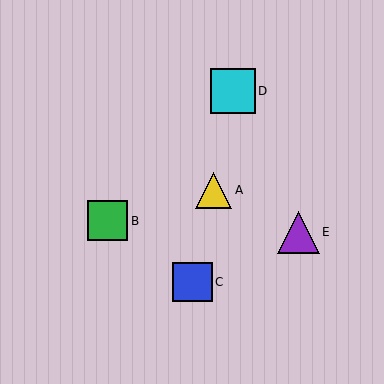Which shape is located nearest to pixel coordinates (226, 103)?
The cyan square (labeled D) at (233, 91) is nearest to that location.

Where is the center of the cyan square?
The center of the cyan square is at (233, 91).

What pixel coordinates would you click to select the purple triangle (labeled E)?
Click at (298, 232) to select the purple triangle E.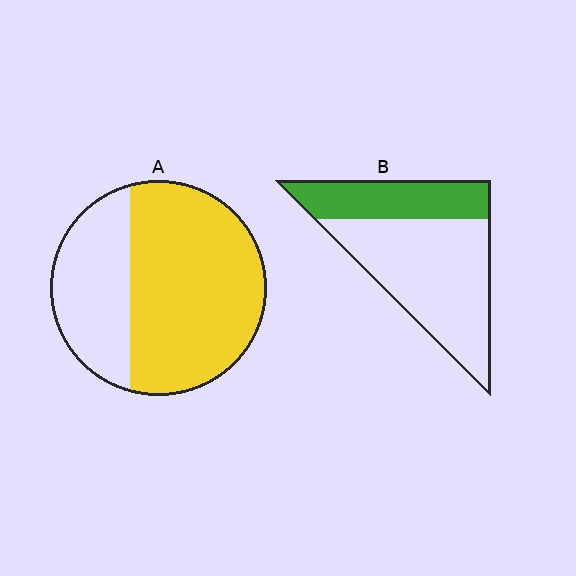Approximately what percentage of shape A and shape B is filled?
A is approximately 65% and B is approximately 35%.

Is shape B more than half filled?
No.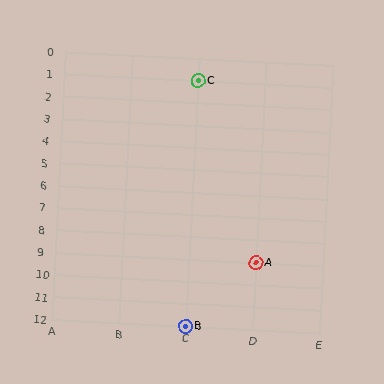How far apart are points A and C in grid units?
Points A and C are 1 column and 8 rows apart (about 8.1 grid units diagonally).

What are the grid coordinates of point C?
Point C is at grid coordinates (C, 1).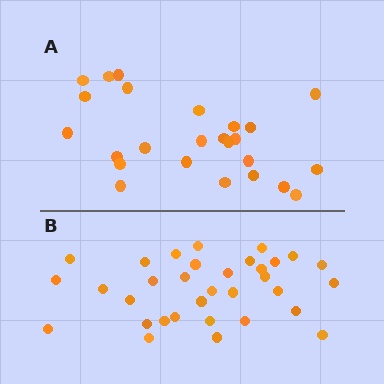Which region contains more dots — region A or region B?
Region B (the bottom region) has more dots.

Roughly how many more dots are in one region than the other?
Region B has roughly 8 or so more dots than region A.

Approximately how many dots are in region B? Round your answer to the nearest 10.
About 30 dots. (The exact count is 33, which rounds to 30.)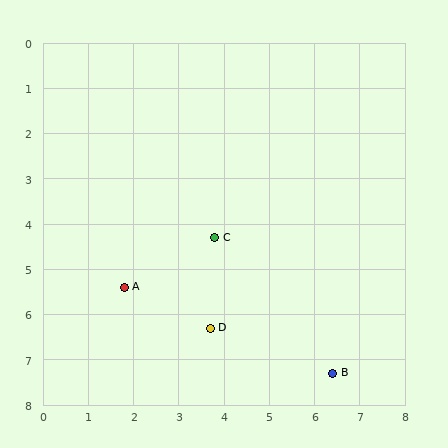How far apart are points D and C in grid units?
Points D and C are about 2.0 grid units apart.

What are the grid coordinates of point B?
Point B is at approximately (6.4, 7.3).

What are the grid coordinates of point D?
Point D is at approximately (3.7, 6.3).